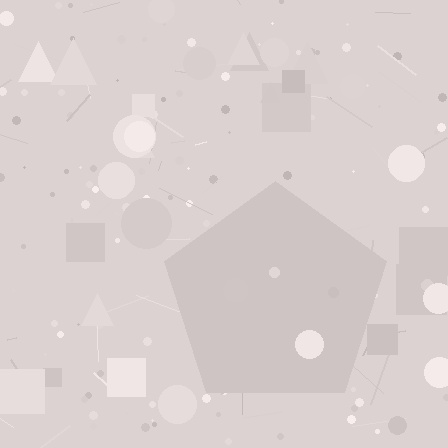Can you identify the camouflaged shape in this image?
The camouflaged shape is a pentagon.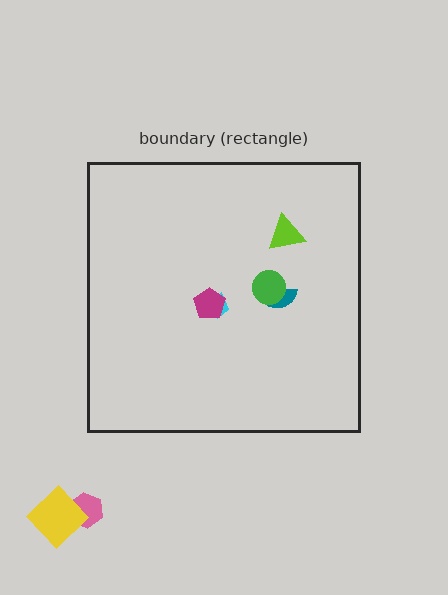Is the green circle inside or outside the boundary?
Inside.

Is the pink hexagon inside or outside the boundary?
Outside.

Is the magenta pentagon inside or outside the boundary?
Inside.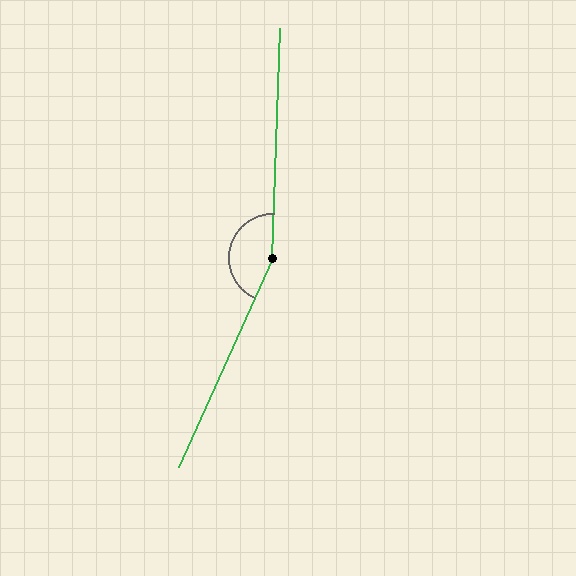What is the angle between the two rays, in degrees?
Approximately 158 degrees.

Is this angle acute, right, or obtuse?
It is obtuse.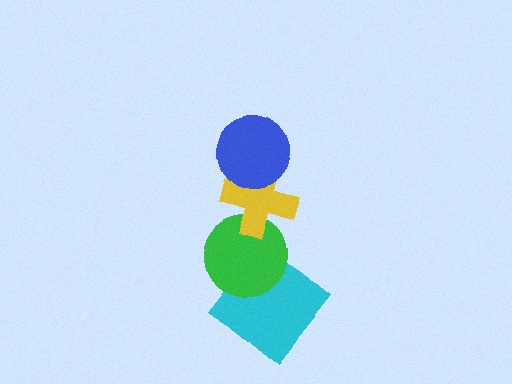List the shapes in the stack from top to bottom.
From top to bottom: the blue circle, the yellow cross, the green circle, the cyan diamond.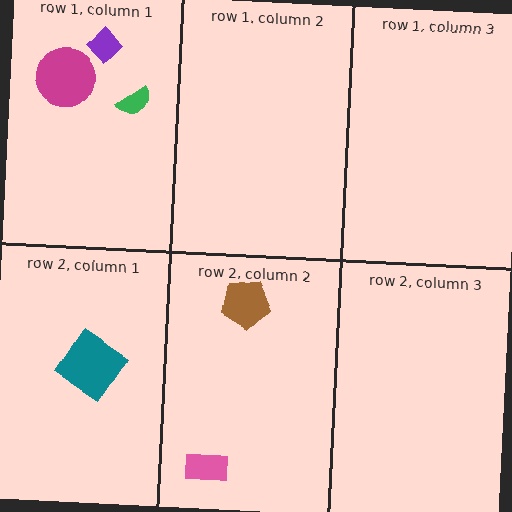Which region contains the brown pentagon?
The row 2, column 2 region.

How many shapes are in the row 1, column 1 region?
3.